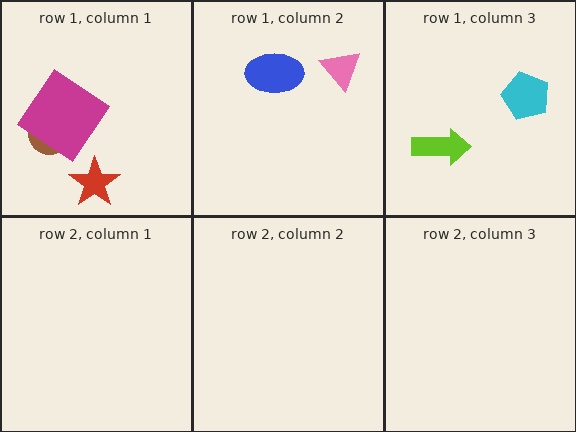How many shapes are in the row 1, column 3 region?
2.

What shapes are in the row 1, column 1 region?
The brown circle, the red star, the magenta diamond.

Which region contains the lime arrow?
The row 1, column 3 region.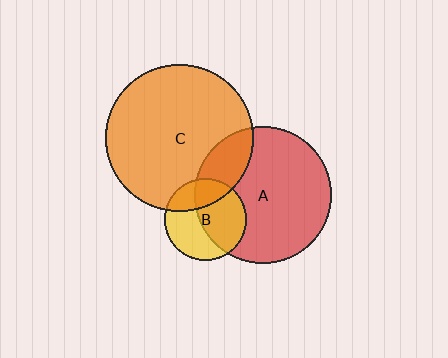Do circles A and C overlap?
Yes.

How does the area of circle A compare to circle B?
Approximately 2.8 times.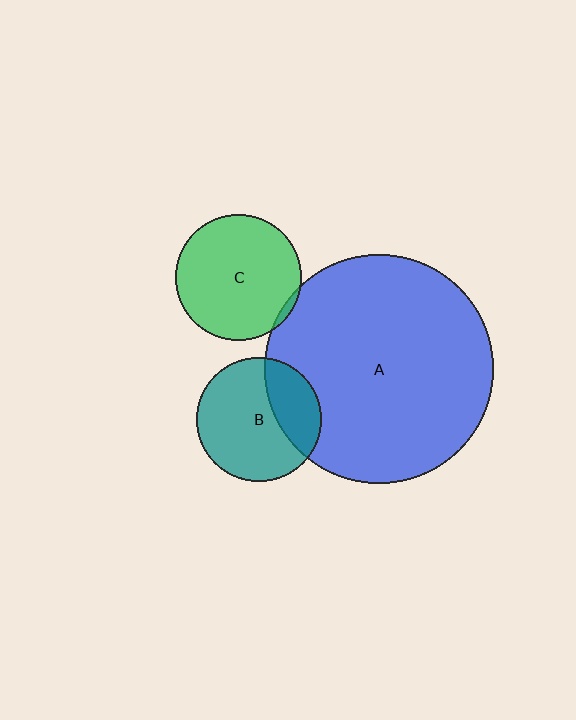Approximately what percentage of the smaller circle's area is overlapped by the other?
Approximately 5%.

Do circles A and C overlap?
Yes.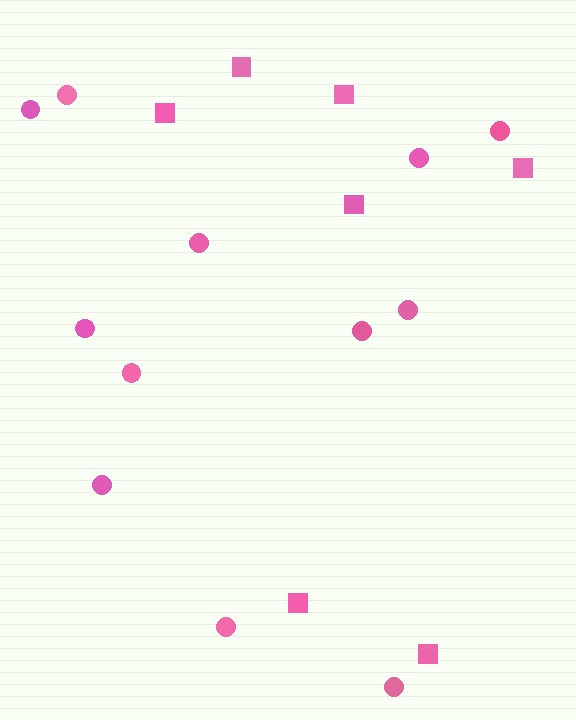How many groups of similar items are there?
There are 2 groups: one group of circles (12) and one group of squares (7).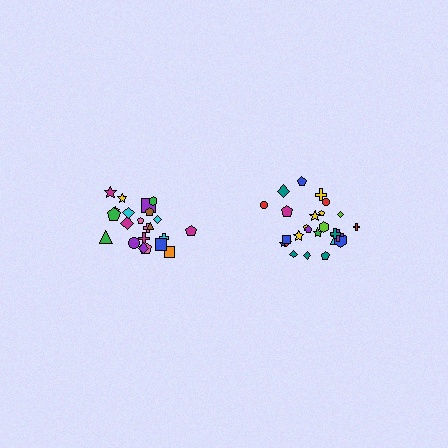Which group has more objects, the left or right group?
The right group.